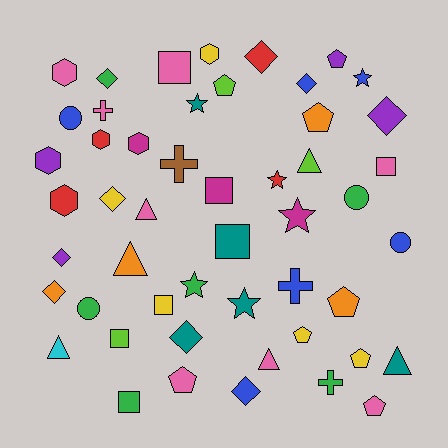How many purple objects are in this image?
There are 4 purple objects.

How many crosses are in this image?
There are 4 crosses.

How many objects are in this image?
There are 50 objects.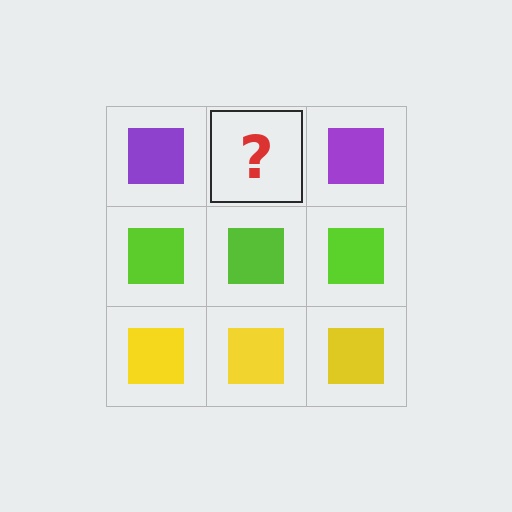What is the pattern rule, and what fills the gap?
The rule is that each row has a consistent color. The gap should be filled with a purple square.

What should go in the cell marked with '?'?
The missing cell should contain a purple square.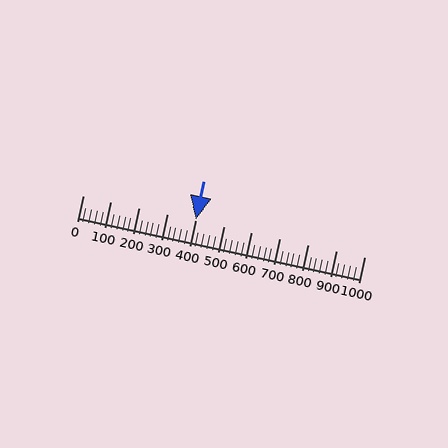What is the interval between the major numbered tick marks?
The major tick marks are spaced 100 units apart.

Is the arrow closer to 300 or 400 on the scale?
The arrow is closer to 400.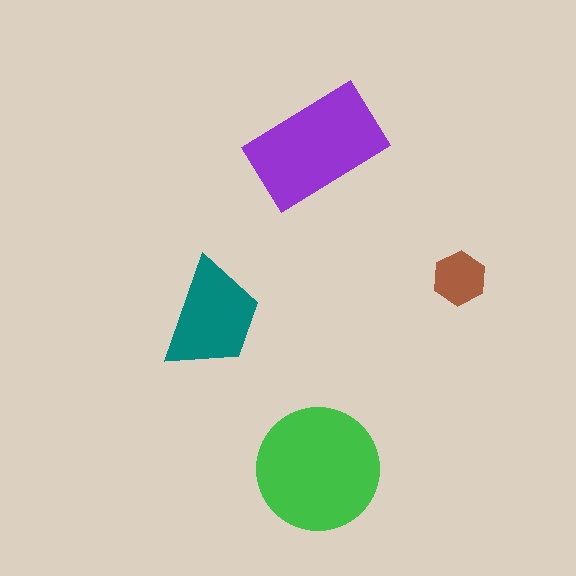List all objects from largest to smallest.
The green circle, the purple rectangle, the teal trapezoid, the brown hexagon.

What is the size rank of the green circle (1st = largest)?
1st.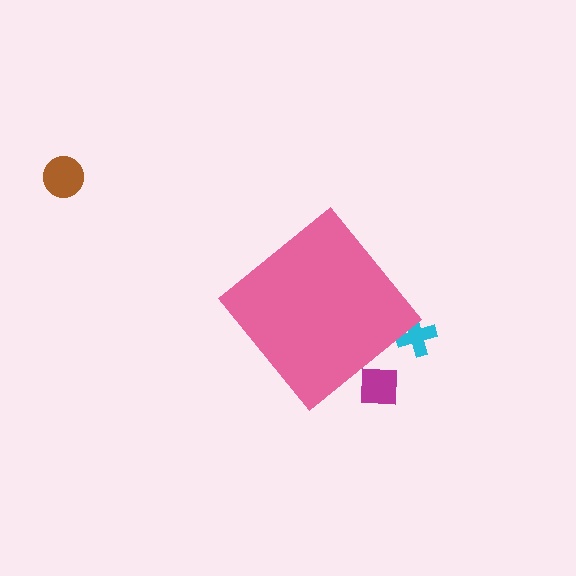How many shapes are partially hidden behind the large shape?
2 shapes are partially hidden.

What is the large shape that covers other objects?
A pink diamond.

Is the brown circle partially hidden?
No, the brown circle is fully visible.